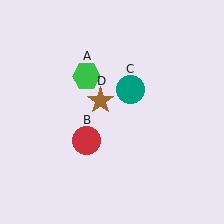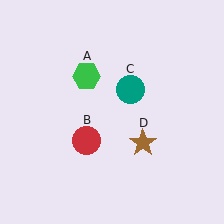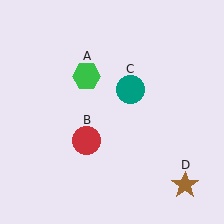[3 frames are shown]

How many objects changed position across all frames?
1 object changed position: brown star (object D).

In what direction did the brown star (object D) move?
The brown star (object D) moved down and to the right.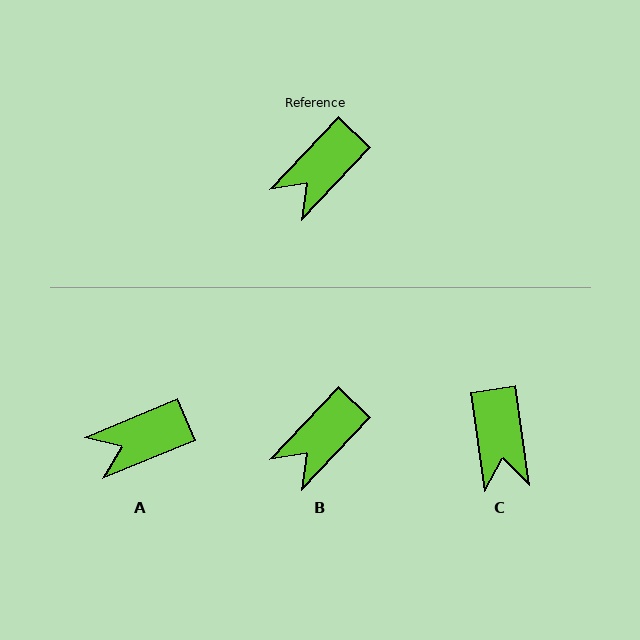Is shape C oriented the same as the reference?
No, it is off by about 51 degrees.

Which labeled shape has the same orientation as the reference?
B.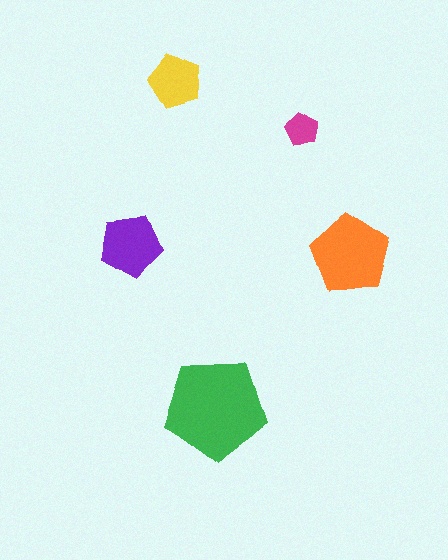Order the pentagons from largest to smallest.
the green one, the orange one, the purple one, the yellow one, the magenta one.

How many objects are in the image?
There are 5 objects in the image.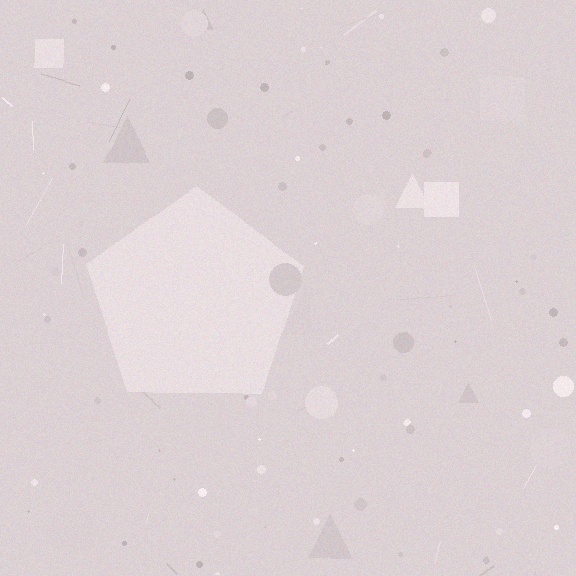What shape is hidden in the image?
A pentagon is hidden in the image.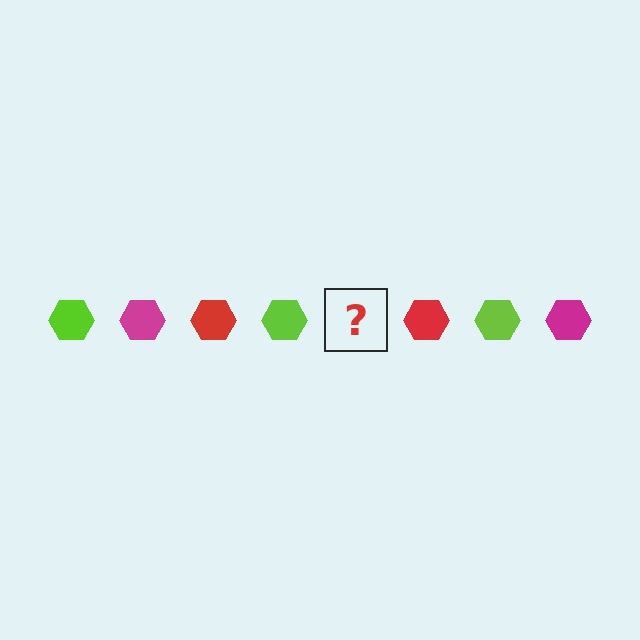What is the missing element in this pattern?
The missing element is a magenta hexagon.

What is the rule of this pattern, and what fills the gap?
The rule is that the pattern cycles through lime, magenta, red hexagons. The gap should be filled with a magenta hexagon.